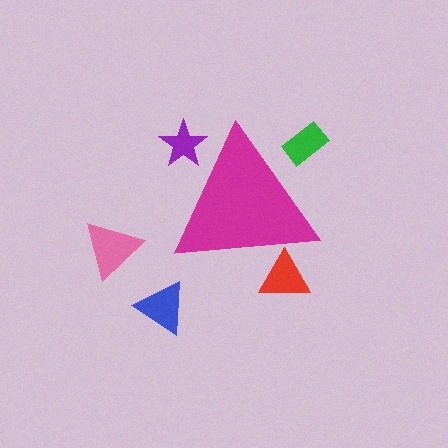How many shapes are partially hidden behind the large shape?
3 shapes are partially hidden.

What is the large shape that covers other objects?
A magenta triangle.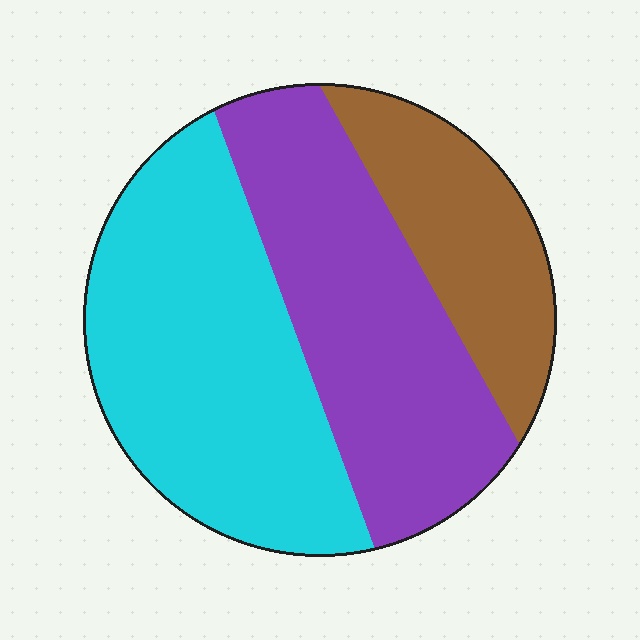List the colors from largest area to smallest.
From largest to smallest: cyan, purple, brown.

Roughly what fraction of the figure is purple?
Purple takes up between a third and a half of the figure.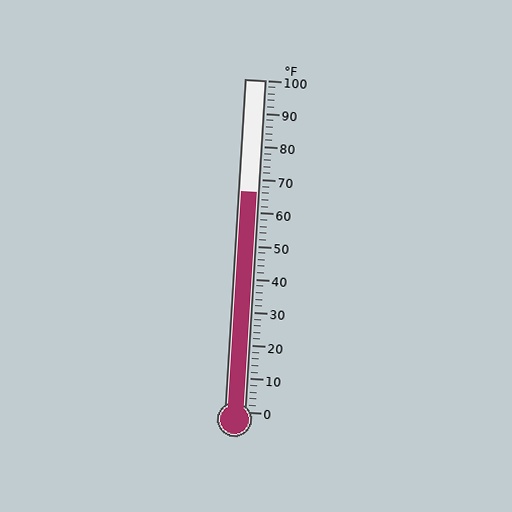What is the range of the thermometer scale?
The thermometer scale ranges from 0°F to 100°F.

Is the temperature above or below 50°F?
The temperature is above 50°F.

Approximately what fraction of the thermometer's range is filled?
The thermometer is filled to approximately 65% of its range.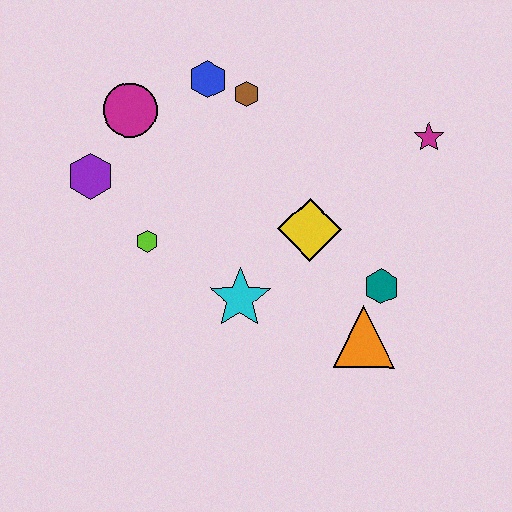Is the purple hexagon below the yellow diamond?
No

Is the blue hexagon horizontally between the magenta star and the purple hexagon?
Yes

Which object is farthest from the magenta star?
The purple hexagon is farthest from the magenta star.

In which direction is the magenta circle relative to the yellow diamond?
The magenta circle is to the left of the yellow diamond.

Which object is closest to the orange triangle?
The teal hexagon is closest to the orange triangle.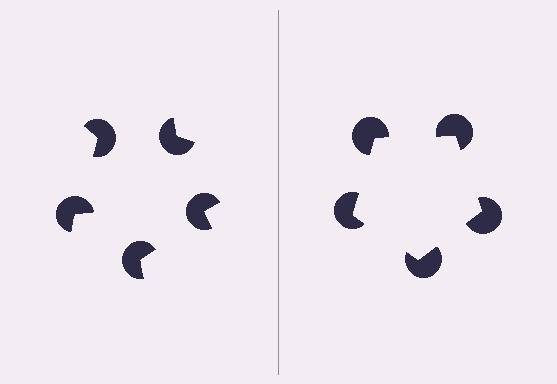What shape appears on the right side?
An illusory pentagon.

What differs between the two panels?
The pac-man discs are positioned identically on both sides; only the wedge orientations differ. On the right they align to a pentagon; on the left they are misaligned.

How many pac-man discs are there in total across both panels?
10 — 5 on each side.